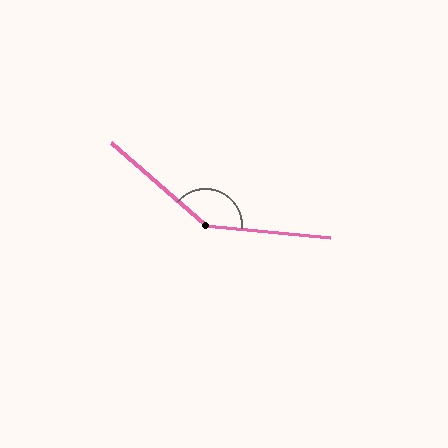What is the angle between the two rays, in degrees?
Approximately 144 degrees.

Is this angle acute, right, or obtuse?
It is obtuse.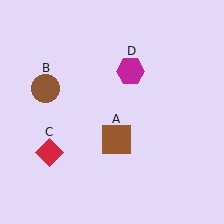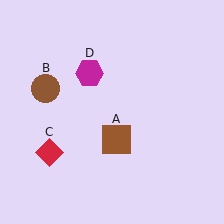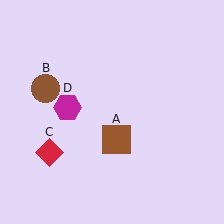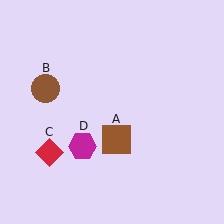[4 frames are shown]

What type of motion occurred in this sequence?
The magenta hexagon (object D) rotated counterclockwise around the center of the scene.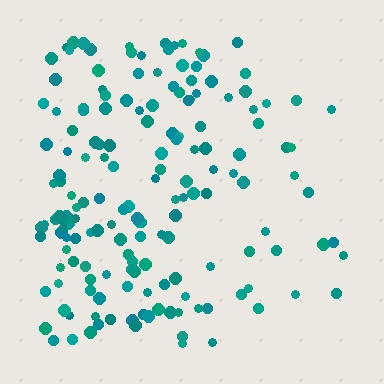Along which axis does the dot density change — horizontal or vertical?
Horizontal.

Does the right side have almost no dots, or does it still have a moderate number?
Still a moderate number, just noticeably fewer than the left.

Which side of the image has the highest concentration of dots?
The left.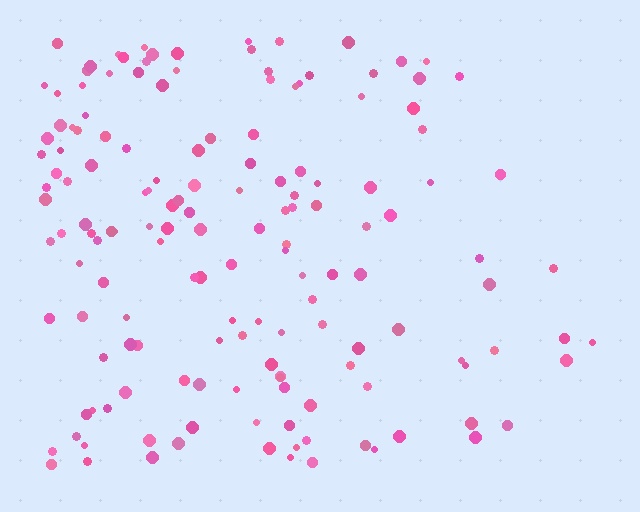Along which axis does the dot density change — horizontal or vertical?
Horizontal.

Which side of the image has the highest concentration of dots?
The left.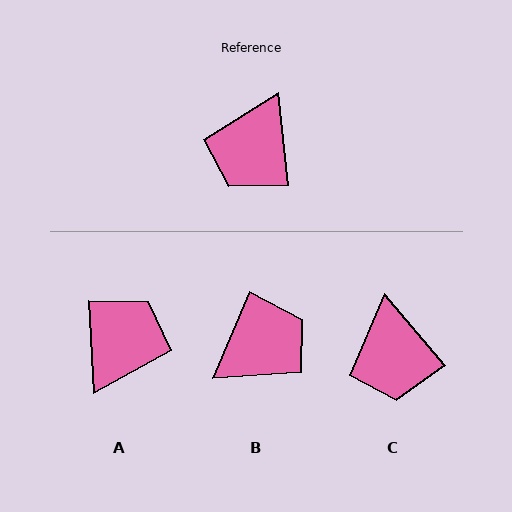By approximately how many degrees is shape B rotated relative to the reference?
Approximately 152 degrees counter-clockwise.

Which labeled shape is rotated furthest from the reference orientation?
A, about 177 degrees away.